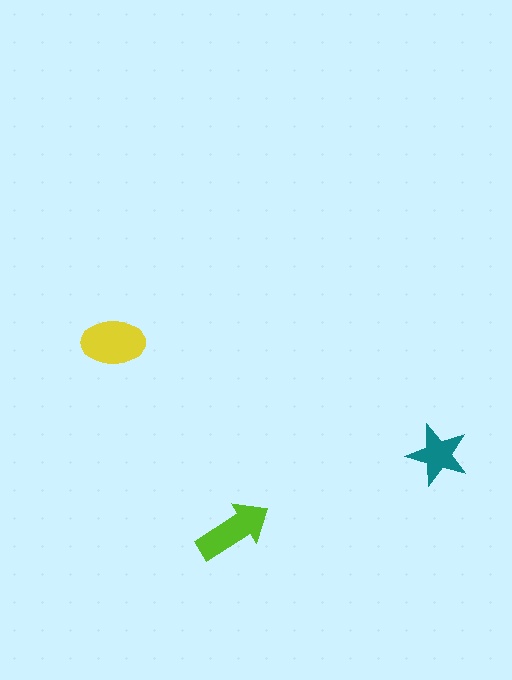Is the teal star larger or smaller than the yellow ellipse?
Smaller.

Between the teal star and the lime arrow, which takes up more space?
The lime arrow.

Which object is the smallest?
The teal star.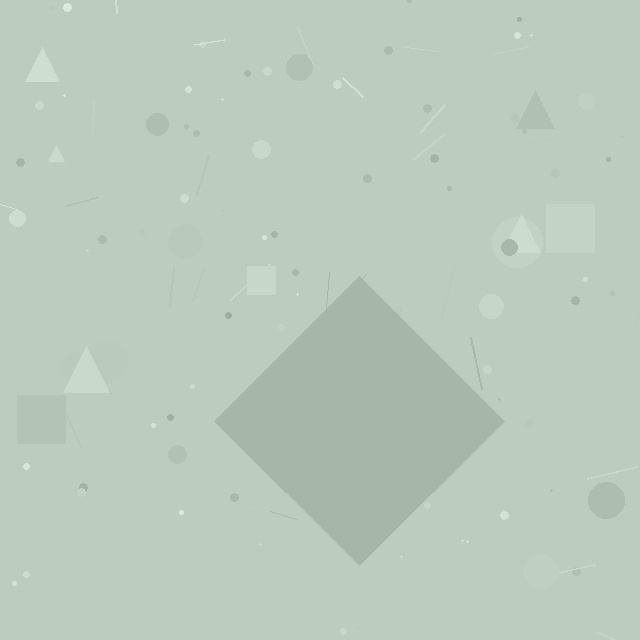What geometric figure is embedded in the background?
A diamond is embedded in the background.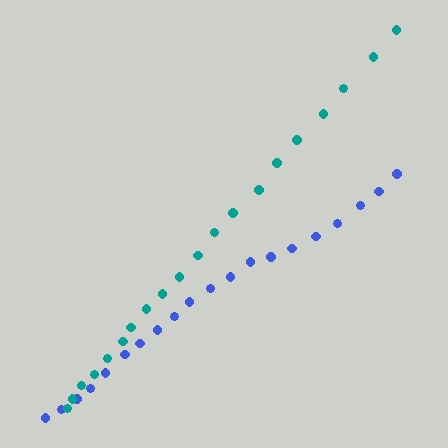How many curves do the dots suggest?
There are 2 distinct paths.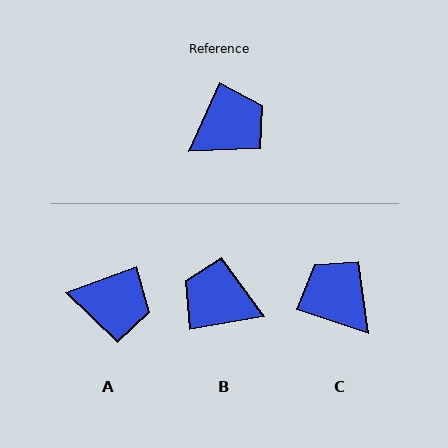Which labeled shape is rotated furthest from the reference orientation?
B, about 124 degrees away.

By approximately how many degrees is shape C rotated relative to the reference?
Approximately 96 degrees counter-clockwise.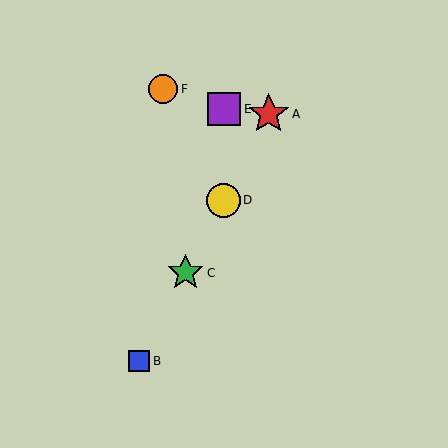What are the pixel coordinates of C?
Object C is at (186, 273).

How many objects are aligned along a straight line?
4 objects (A, B, C, D) are aligned along a straight line.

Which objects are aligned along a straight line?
Objects A, B, C, D are aligned along a straight line.